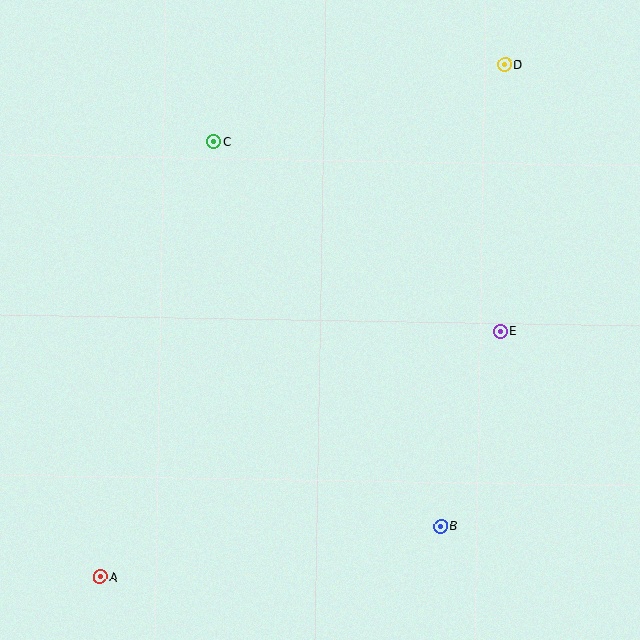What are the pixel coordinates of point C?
Point C is at (214, 142).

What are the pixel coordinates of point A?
Point A is at (100, 577).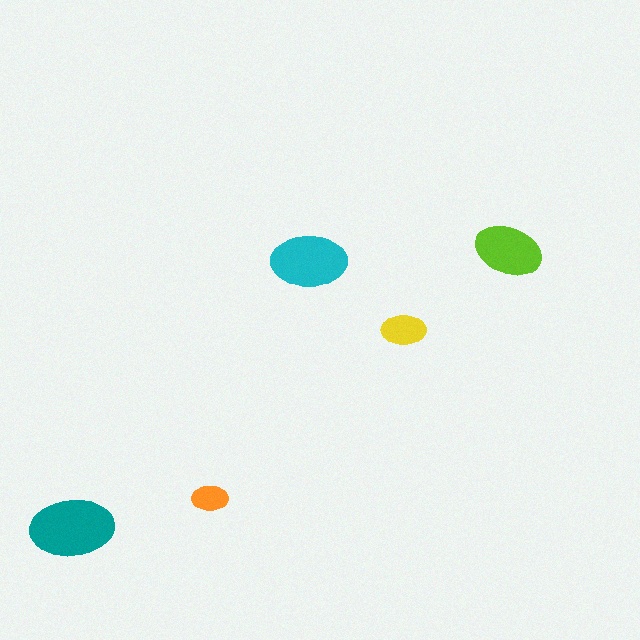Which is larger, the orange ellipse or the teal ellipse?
The teal one.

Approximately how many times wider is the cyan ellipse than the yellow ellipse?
About 1.5 times wider.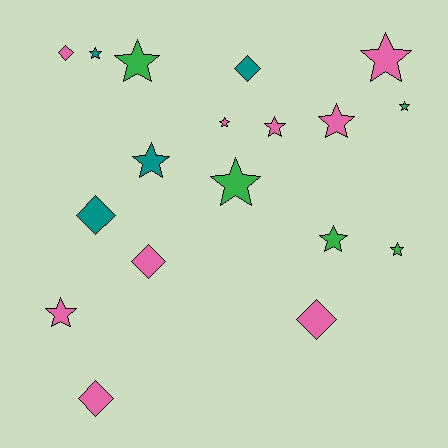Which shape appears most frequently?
Star, with 12 objects.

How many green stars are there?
There are 5 green stars.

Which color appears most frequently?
Pink, with 9 objects.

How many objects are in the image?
There are 18 objects.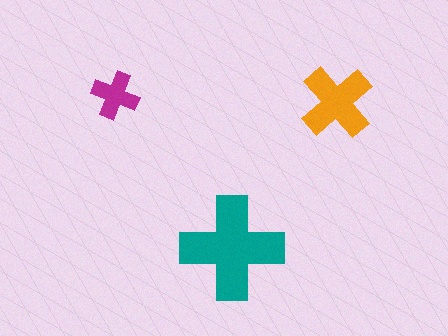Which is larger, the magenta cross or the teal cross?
The teal one.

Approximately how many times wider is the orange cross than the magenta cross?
About 1.5 times wider.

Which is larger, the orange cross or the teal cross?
The teal one.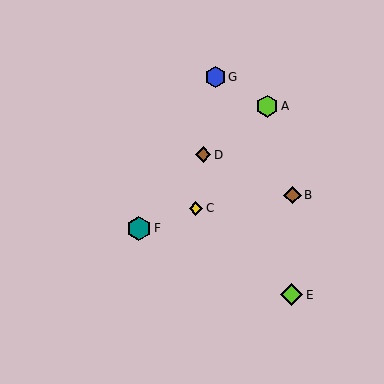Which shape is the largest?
The teal hexagon (labeled F) is the largest.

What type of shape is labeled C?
Shape C is a yellow diamond.